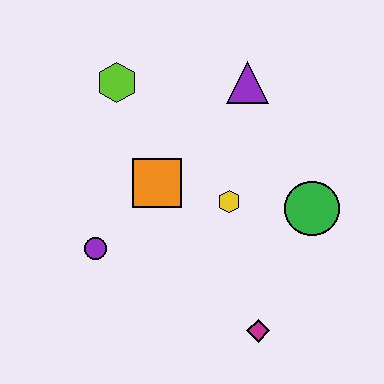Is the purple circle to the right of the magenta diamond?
No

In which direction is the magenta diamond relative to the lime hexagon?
The magenta diamond is below the lime hexagon.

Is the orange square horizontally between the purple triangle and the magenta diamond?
No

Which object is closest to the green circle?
The yellow hexagon is closest to the green circle.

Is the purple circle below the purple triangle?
Yes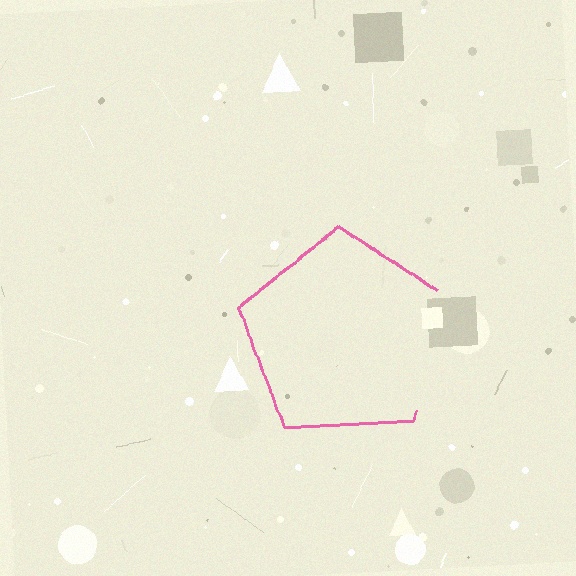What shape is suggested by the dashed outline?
The dashed outline suggests a pentagon.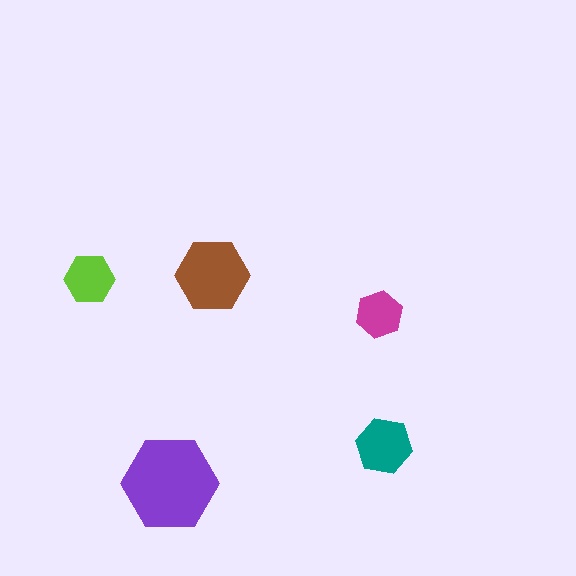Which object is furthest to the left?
The lime hexagon is leftmost.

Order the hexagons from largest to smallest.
the purple one, the brown one, the teal one, the lime one, the magenta one.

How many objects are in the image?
There are 5 objects in the image.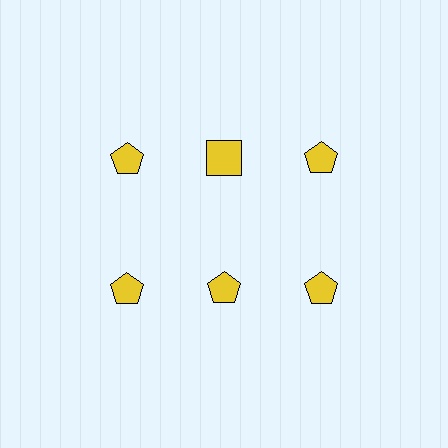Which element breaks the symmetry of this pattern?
The yellow square in the top row, second from left column breaks the symmetry. All other shapes are yellow pentagons.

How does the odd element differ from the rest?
It has a different shape: square instead of pentagon.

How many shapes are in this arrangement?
There are 6 shapes arranged in a grid pattern.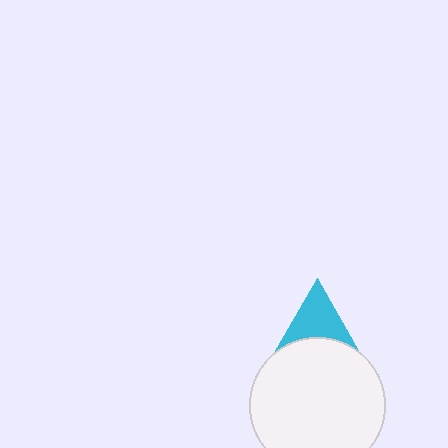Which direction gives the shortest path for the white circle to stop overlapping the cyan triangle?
Moving down gives the shortest separation.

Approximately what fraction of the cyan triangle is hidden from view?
Roughly 40% of the cyan triangle is hidden behind the white circle.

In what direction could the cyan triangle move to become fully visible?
The cyan triangle could move up. That would shift it out from behind the white circle entirely.